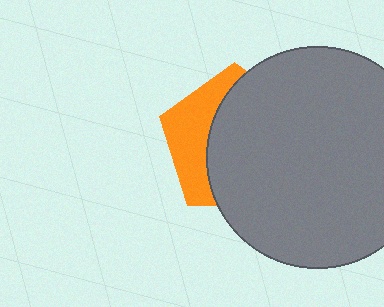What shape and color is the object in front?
The object in front is a gray circle.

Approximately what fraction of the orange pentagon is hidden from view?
Roughly 67% of the orange pentagon is hidden behind the gray circle.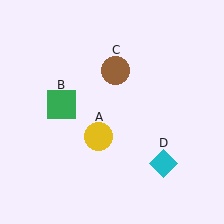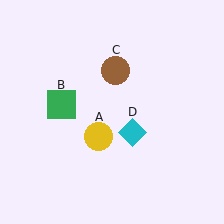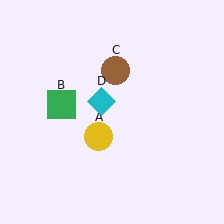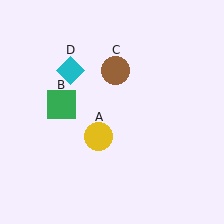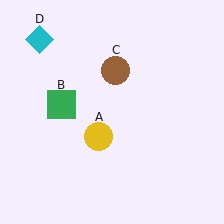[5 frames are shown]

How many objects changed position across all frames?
1 object changed position: cyan diamond (object D).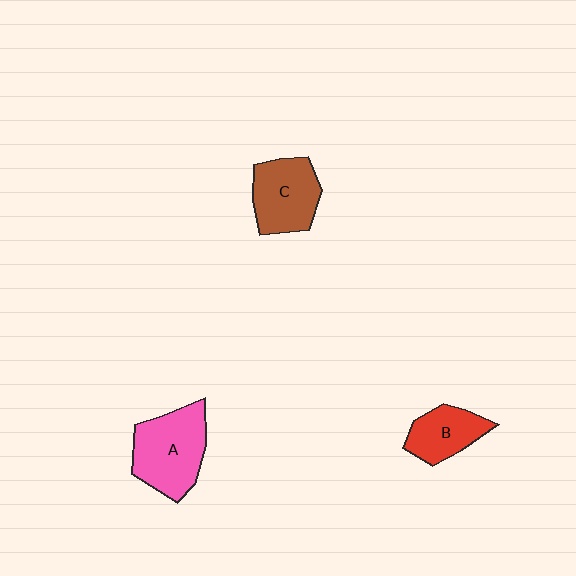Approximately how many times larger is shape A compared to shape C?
Approximately 1.2 times.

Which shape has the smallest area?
Shape B (red).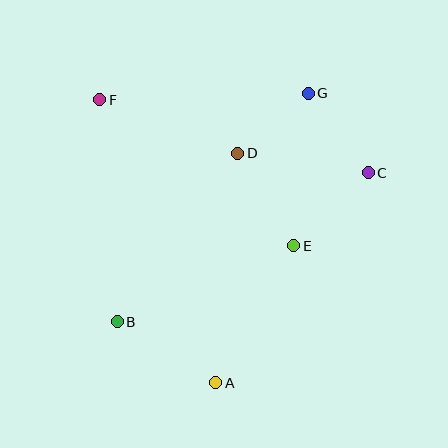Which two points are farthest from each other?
Points A and F are farthest from each other.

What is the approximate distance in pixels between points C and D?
The distance between C and D is approximately 132 pixels.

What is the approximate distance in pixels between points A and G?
The distance between A and G is approximately 304 pixels.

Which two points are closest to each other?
Points D and G are closest to each other.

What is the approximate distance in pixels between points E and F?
The distance between E and F is approximately 243 pixels.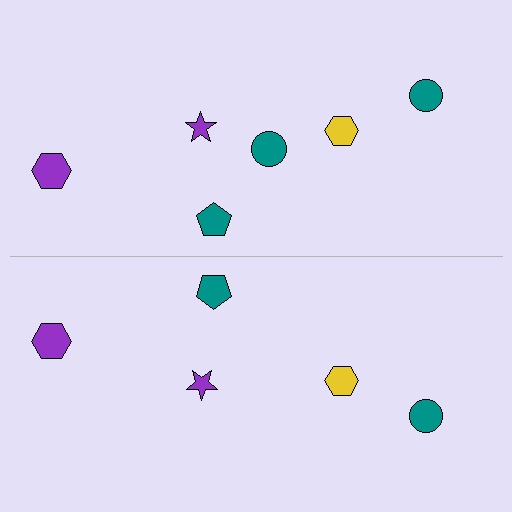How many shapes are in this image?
There are 11 shapes in this image.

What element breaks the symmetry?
A teal circle is missing from the bottom side.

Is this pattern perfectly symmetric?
No, the pattern is not perfectly symmetric. A teal circle is missing from the bottom side.